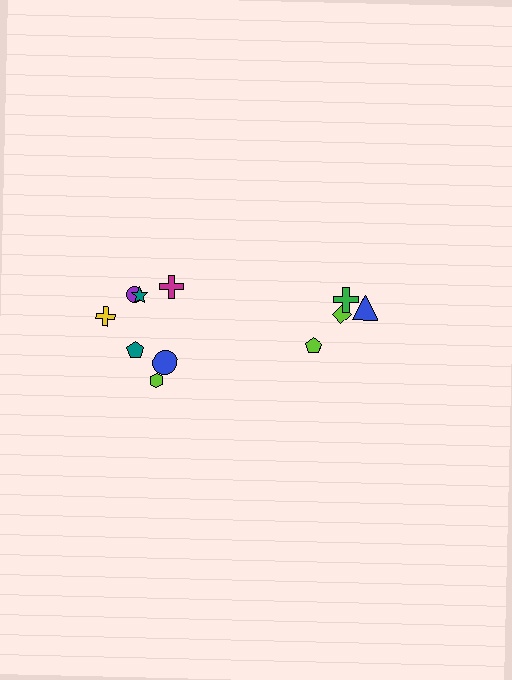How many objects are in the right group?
There are 4 objects.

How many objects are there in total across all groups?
There are 11 objects.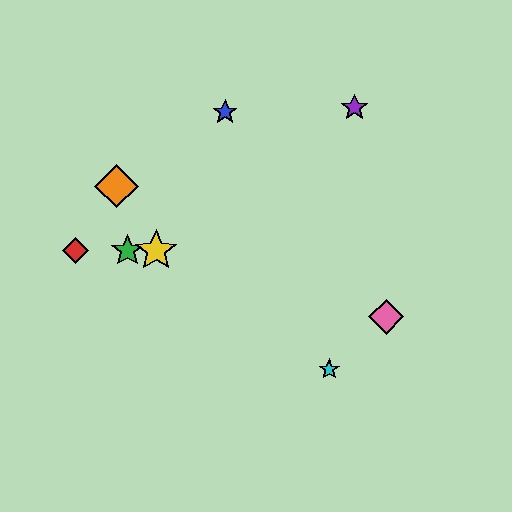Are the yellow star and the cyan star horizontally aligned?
No, the yellow star is at y≈251 and the cyan star is at y≈369.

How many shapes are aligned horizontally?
3 shapes (the red diamond, the green star, the yellow star) are aligned horizontally.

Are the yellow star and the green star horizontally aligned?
Yes, both are at y≈251.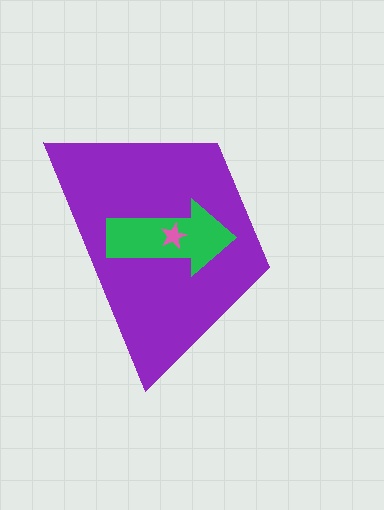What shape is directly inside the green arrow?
The pink star.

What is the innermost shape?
The pink star.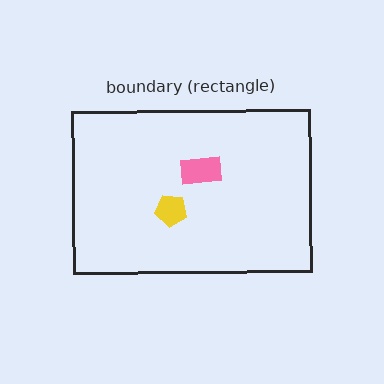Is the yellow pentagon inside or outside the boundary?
Inside.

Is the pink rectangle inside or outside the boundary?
Inside.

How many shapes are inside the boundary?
2 inside, 0 outside.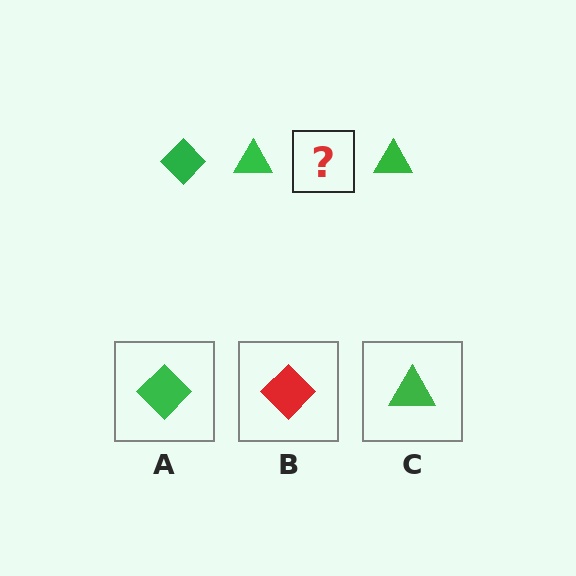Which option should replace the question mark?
Option A.